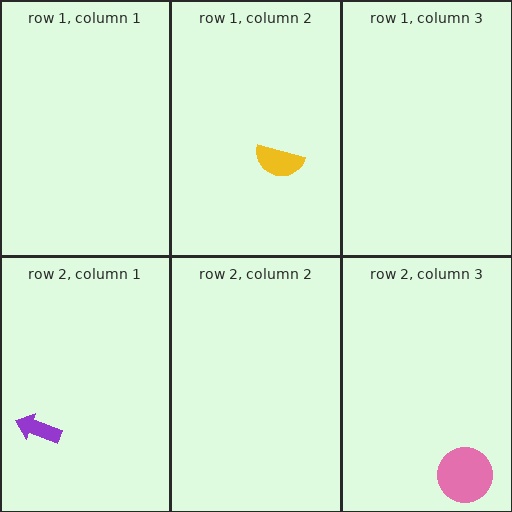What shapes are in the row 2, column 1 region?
The purple arrow.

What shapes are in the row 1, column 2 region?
The yellow semicircle.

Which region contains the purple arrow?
The row 2, column 1 region.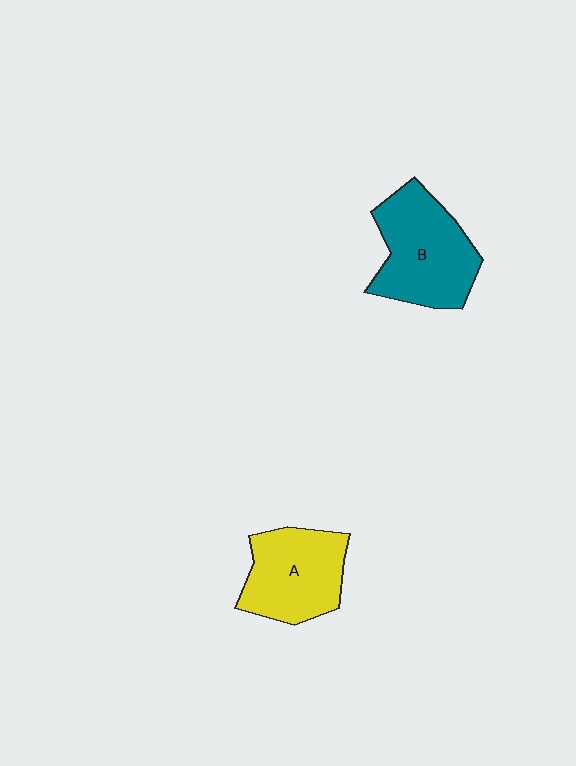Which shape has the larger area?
Shape B (teal).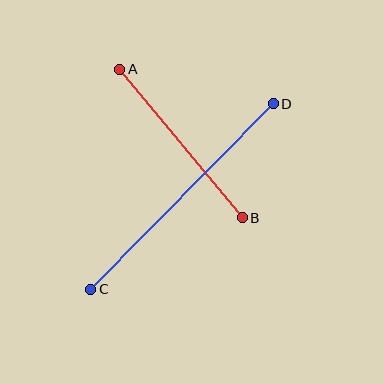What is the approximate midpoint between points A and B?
The midpoint is at approximately (181, 143) pixels.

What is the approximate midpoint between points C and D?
The midpoint is at approximately (182, 197) pixels.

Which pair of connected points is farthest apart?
Points C and D are farthest apart.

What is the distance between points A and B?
The distance is approximately 192 pixels.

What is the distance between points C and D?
The distance is approximately 260 pixels.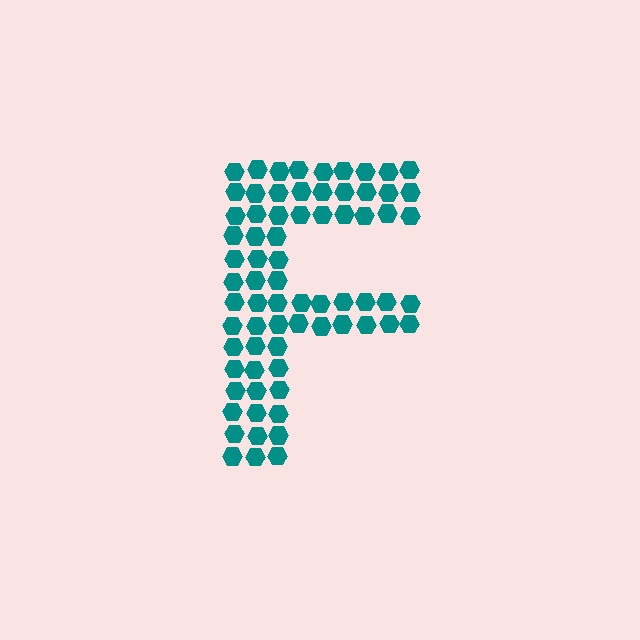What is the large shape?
The large shape is the letter F.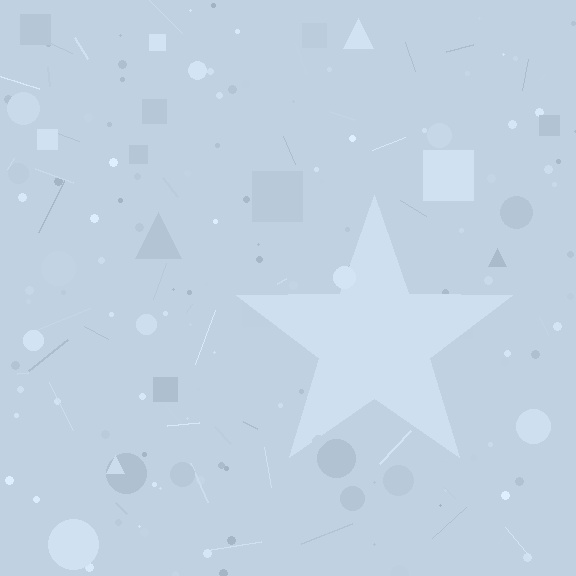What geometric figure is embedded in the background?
A star is embedded in the background.